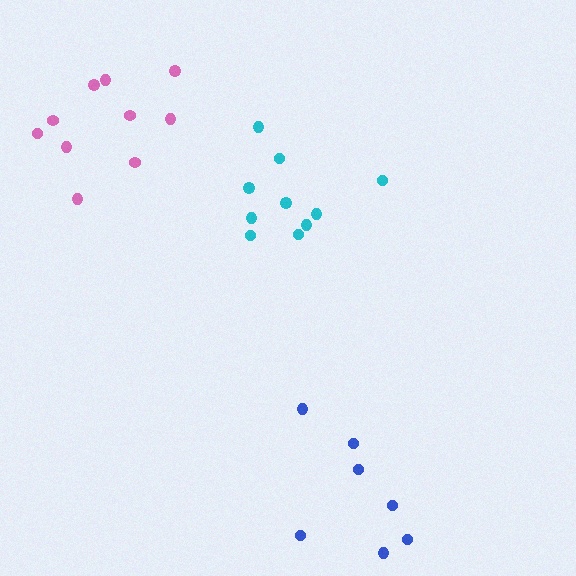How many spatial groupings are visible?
There are 3 spatial groupings.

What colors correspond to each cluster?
The clusters are colored: pink, blue, cyan.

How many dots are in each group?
Group 1: 10 dots, Group 2: 7 dots, Group 3: 10 dots (27 total).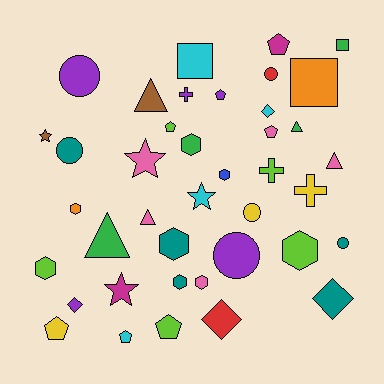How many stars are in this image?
There are 4 stars.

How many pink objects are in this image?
There are 5 pink objects.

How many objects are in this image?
There are 40 objects.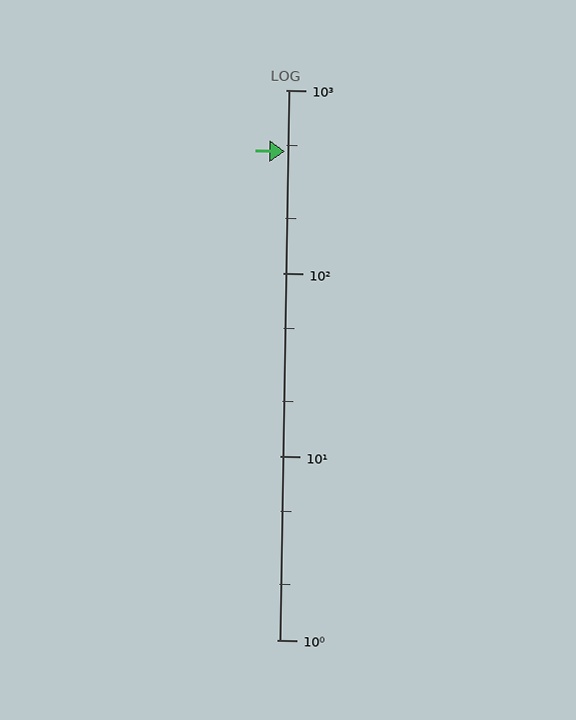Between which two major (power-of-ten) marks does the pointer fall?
The pointer is between 100 and 1000.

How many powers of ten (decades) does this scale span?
The scale spans 3 decades, from 1 to 1000.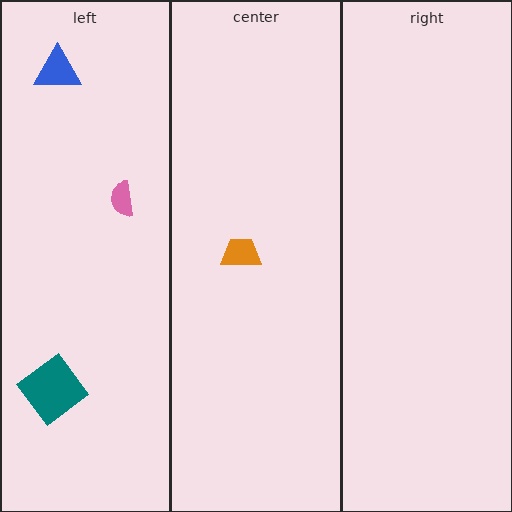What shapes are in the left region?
The pink semicircle, the teal diamond, the blue triangle.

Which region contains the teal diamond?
The left region.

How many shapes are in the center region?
1.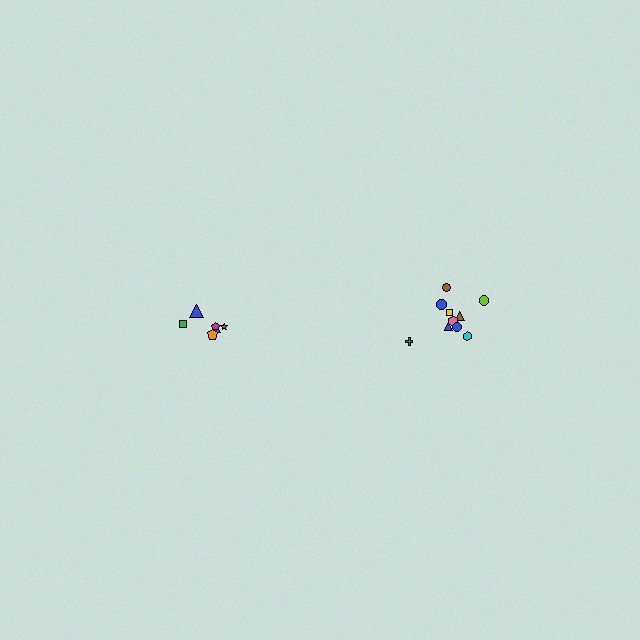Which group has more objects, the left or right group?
The right group.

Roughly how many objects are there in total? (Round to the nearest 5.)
Roughly 15 objects in total.